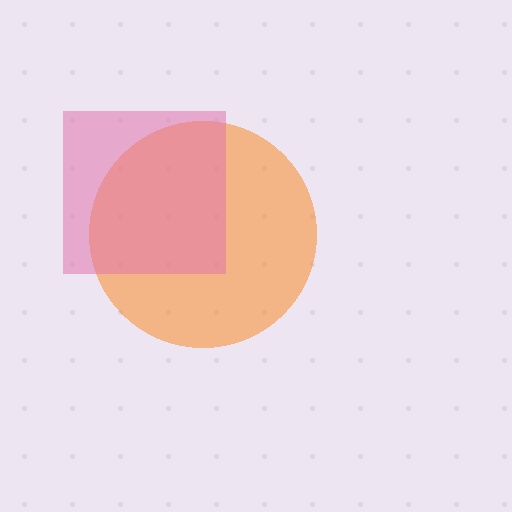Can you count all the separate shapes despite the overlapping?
Yes, there are 2 separate shapes.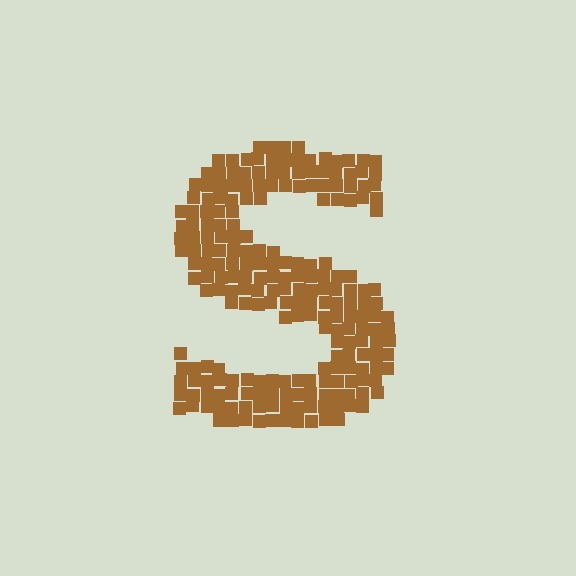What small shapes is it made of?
It is made of small squares.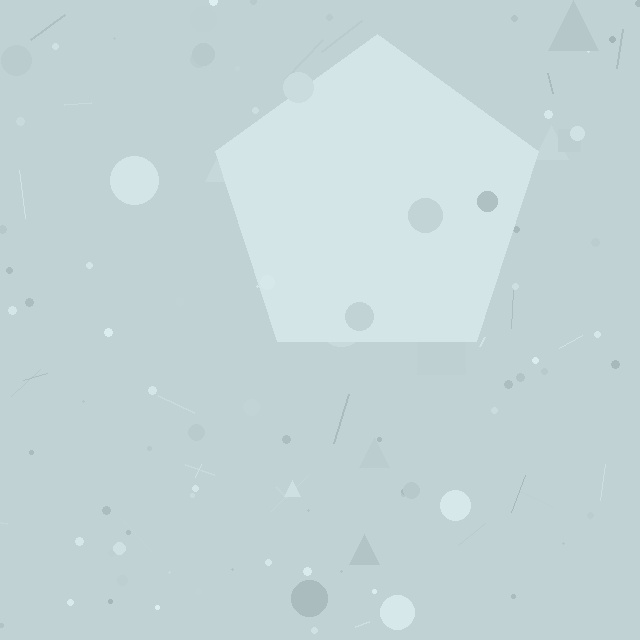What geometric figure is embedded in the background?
A pentagon is embedded in the background.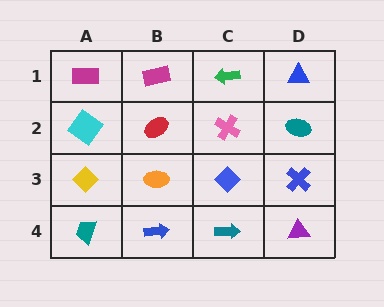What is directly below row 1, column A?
A cyan diamond.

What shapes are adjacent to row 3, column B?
A red ellipse (row 2, column B), a blue arrow (row 4, column B), a yellow diamond (row 3, column A), a blue diamond (row 3, column C).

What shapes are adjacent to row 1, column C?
A pink cross (row 2, column C), a magenta rectangle (row 1, column B), a blue triangle (row 1, column D).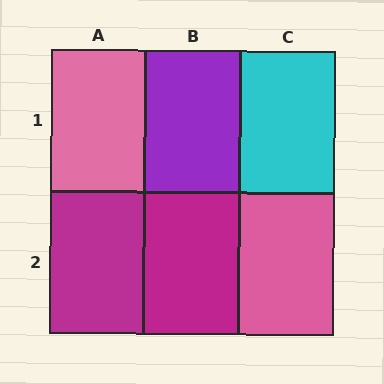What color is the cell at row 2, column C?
Pink.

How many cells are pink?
2 cells are pink.